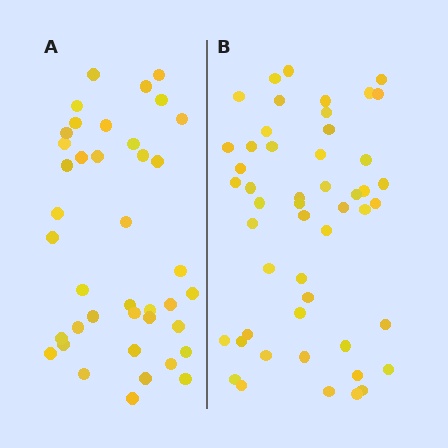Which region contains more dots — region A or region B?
Region B (the right region) has more dots.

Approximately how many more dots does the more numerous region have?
Region B has roughly 10 or so more dots than region A.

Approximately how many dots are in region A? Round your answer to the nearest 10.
About 40 dots.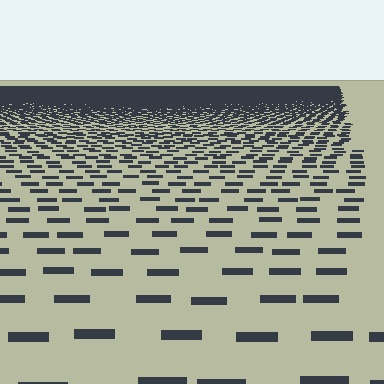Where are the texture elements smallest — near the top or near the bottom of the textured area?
Near the top.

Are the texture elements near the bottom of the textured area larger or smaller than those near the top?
Larger. Near the bottom, elements are closer to the viewer and appear at a bigger on-screen size.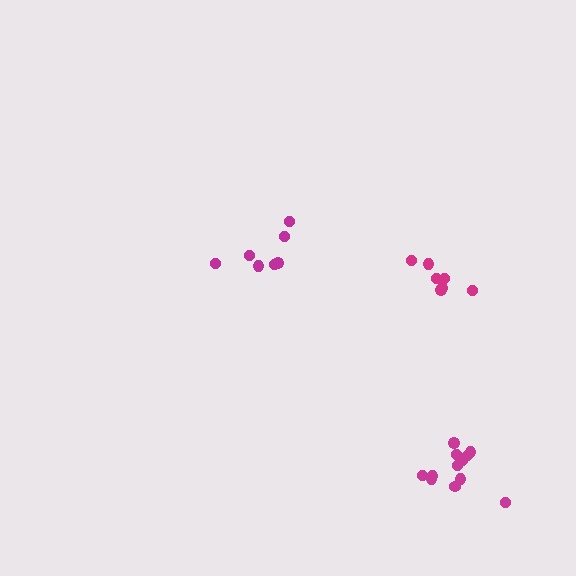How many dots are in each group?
Group 1: 7 dots, Group 2: 7 dots, Group 3: 12 dots (26 total).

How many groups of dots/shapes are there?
There are 3 groups.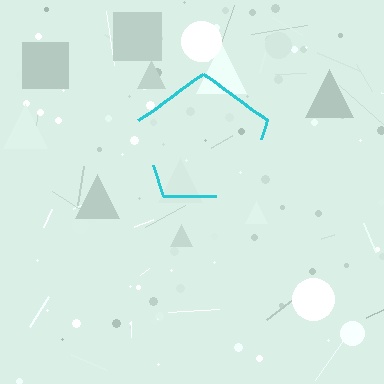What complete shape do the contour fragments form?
The contour fragments form a pentagon.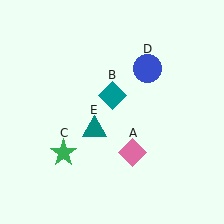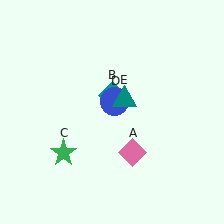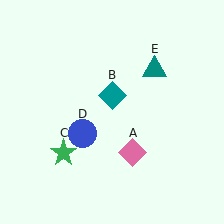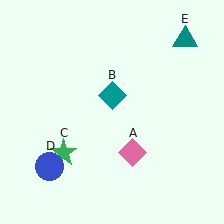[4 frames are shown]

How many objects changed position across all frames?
2 objects changed position: blue circle (object D), teal triangle (object E).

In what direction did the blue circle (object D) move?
The blue circle (object D) moved down and to the left.